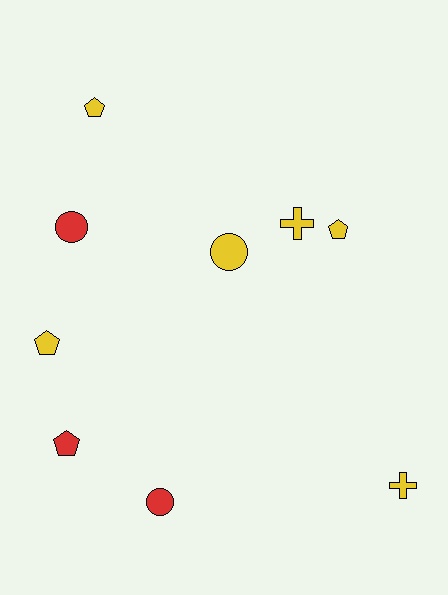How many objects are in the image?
There are 9 objects.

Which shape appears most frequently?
Pentagon, with 4 objects.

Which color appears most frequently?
Yellow, with 6 objects.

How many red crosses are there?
There are no red crosses.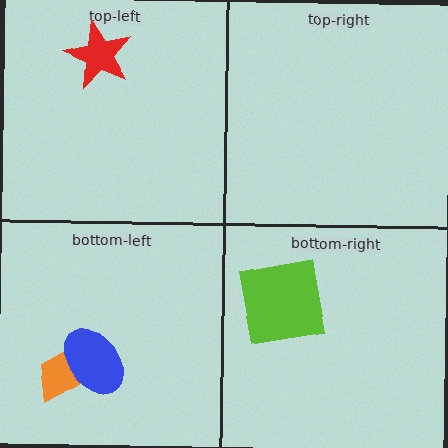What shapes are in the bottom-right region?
The lime square.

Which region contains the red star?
The top-left region.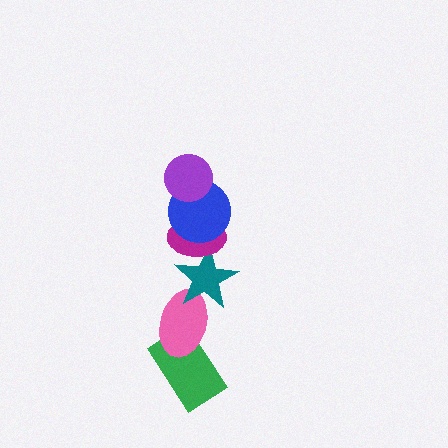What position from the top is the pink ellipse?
The pink ellipse is 5th from the top.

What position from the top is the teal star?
The teal star is 4th from the top.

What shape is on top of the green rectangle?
The pink ellipse is on top of the green rectangle.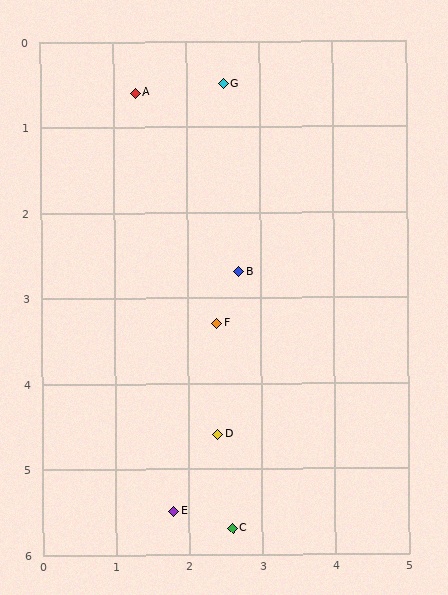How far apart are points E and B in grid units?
Points E and B are about 2.9 grid units apart.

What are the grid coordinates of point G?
Point G is at approximately (2.5, 0.5).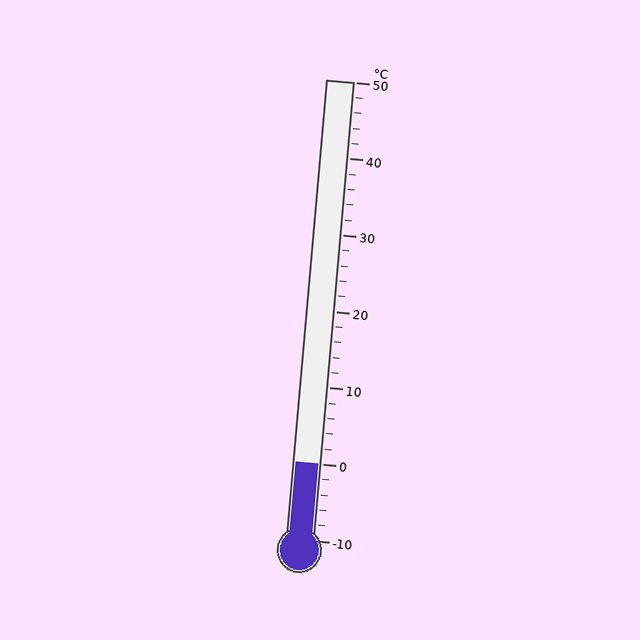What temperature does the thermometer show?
The thermometer shows approximately 0°C.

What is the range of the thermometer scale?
The thermometer scale ranges from -10°C to 50°C.